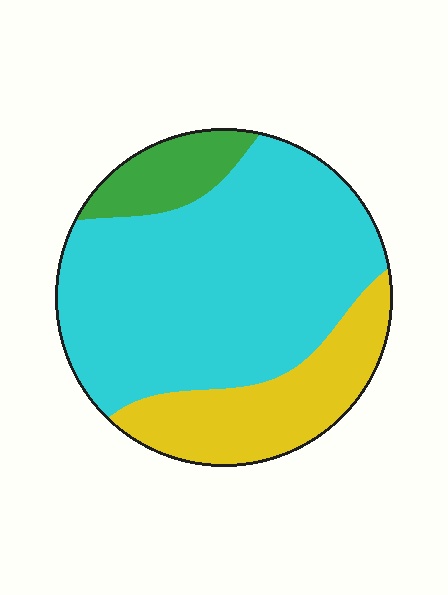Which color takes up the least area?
Green, at roughly 10%.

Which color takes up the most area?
Cyan, at roughly 65%.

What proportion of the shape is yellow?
Yellow takes up between a sixth and a third of the shape.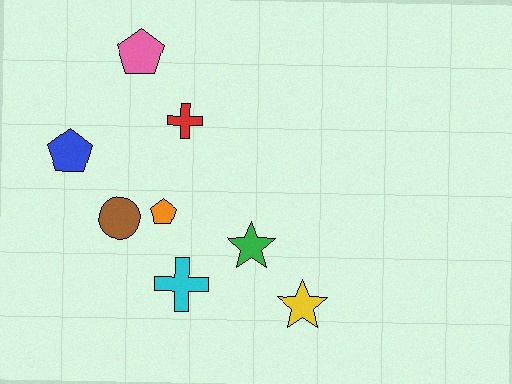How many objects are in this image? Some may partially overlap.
There are 8 objects.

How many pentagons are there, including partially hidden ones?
There are 3 pentagons.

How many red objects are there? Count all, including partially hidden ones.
There is 1 red object.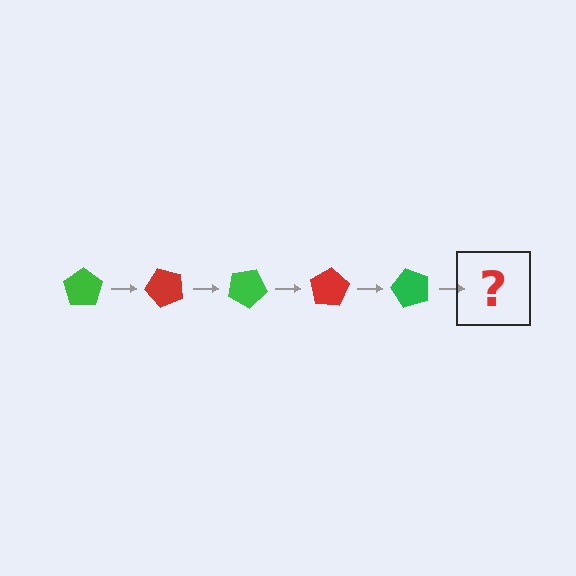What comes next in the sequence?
The next element should be a red pentagon, rotated 250 degrees from the start.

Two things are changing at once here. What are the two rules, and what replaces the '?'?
The two rules are that it rotates 50 degrees each step and the color cycles through green and red. The '?' should be a red pentagon, rotated 250 degrees from the start.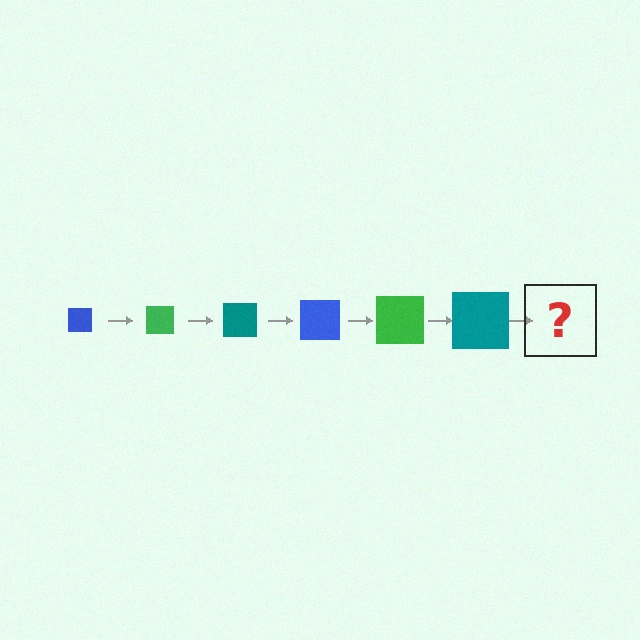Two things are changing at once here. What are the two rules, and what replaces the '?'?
The two rules are that the square grows larger each step and the color cycles through blue, green, and teal. The '?' should be a blue square, larger than the previous one.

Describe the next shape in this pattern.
It should be a blue square, larger than the previous one.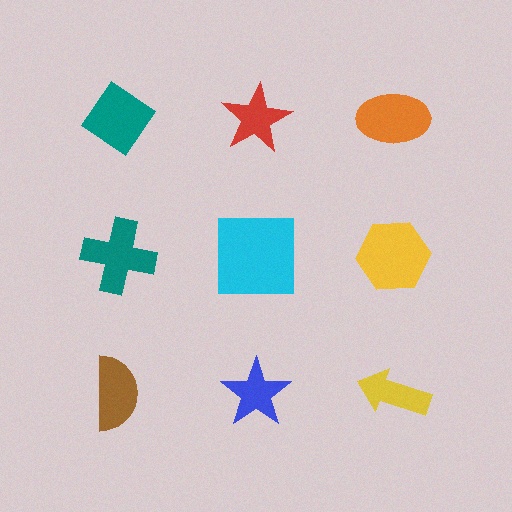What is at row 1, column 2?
A red star.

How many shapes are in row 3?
3 shapes.